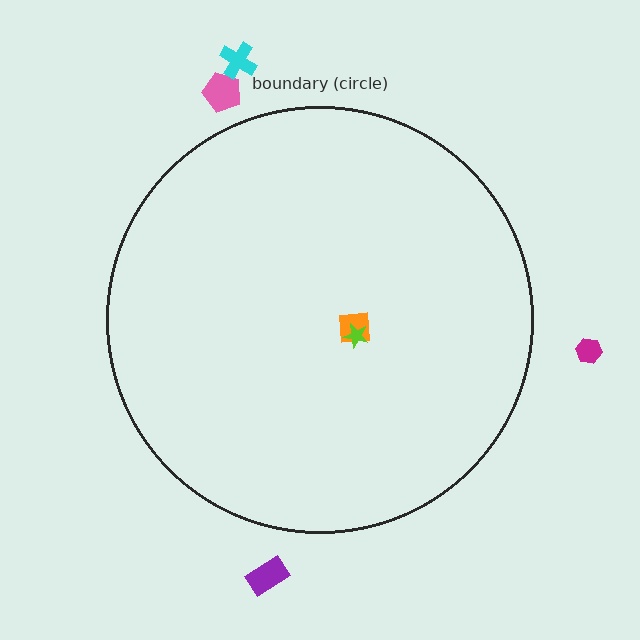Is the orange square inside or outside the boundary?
Inside.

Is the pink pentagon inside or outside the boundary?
Outside.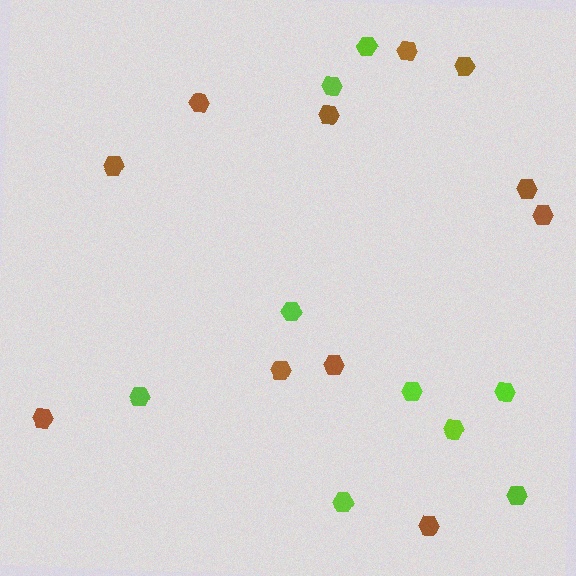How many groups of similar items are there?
There are 2 groups: one group of brown hexagons (11) and one group of lime hexagons (9).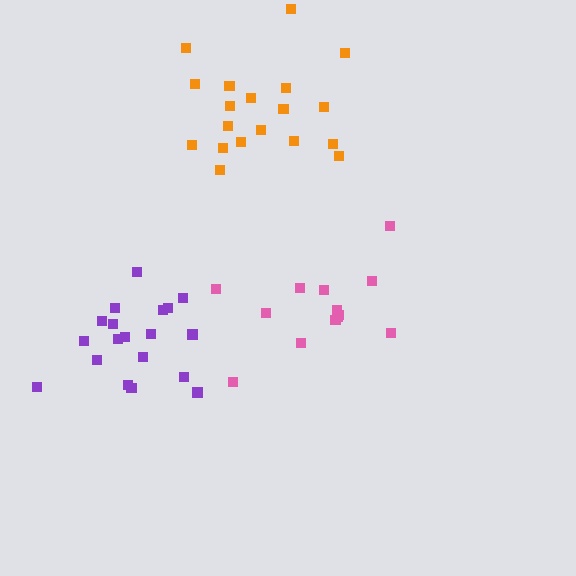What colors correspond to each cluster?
The clusters are colored: pink, purple, orange.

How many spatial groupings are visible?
There are 3 spatial groupings.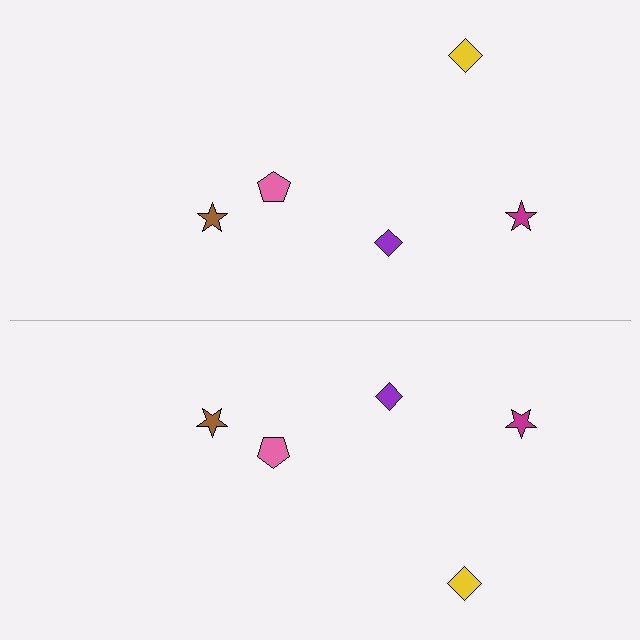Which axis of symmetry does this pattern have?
The pattern has a horizontal axis of symmetry running through the center of the image.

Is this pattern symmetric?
Yes, this pattern has bilateral (reflection) symmetry.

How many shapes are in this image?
There are 10 shapes in this image.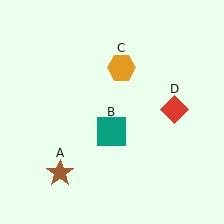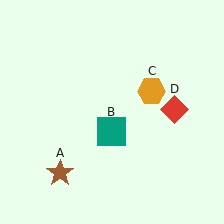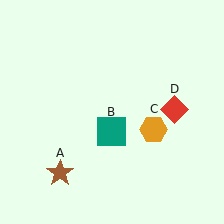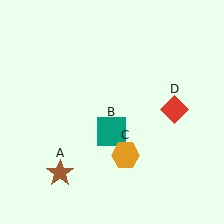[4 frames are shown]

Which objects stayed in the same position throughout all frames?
Brown star (object A) and teal square (object B) and red diamond (object D) remained stationary.